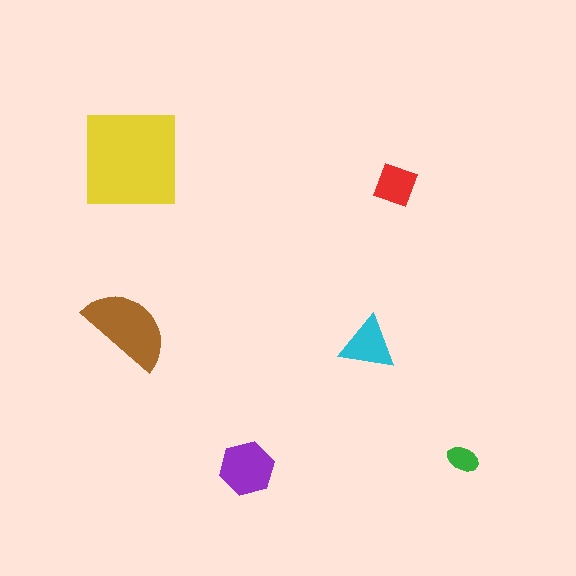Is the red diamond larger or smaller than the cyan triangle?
Smaller.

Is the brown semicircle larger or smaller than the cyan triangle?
Larger.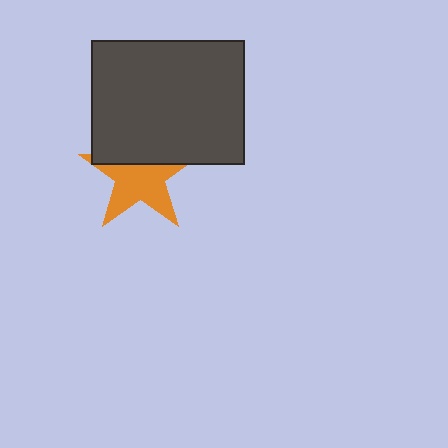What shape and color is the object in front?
The object in front is a dark gray rectangle.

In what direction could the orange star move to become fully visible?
The orange star could move down. That would shift it out from behind the dark gray rectangle entirely.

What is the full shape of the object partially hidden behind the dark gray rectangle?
The partially hidden object is an orange star.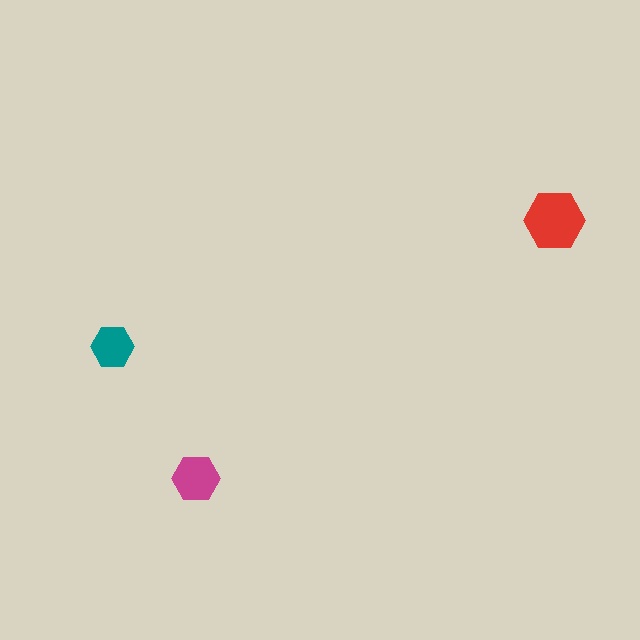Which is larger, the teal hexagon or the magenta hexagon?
The magenta one.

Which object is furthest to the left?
The teal hexagon is leftmost.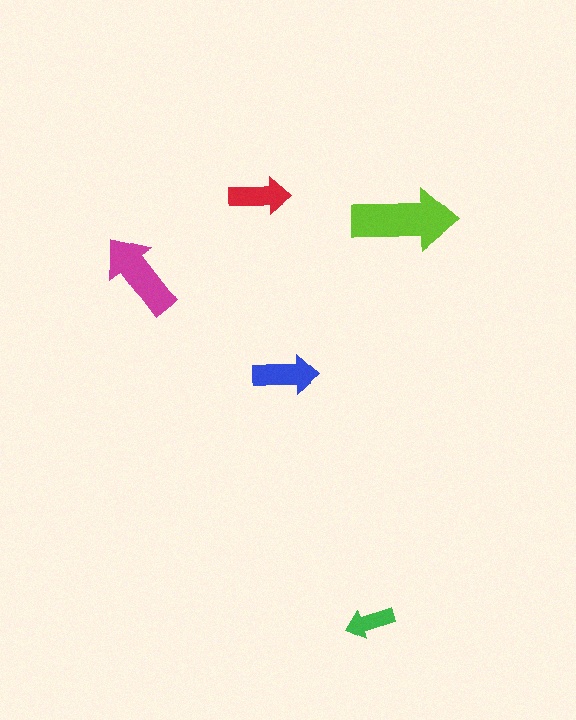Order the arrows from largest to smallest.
the lime one, the magenta one, the blue one, the red one, the green one.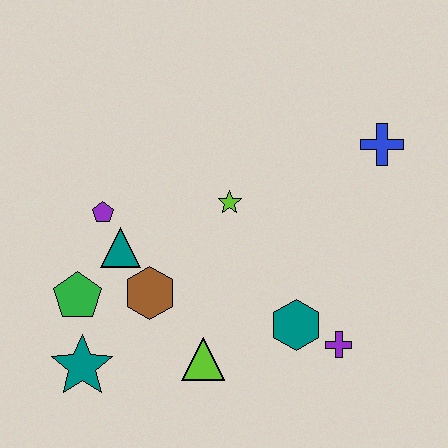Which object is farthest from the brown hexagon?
The blue cross is farthest from the brown hexagon.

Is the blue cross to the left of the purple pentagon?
No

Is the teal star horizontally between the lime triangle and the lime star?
No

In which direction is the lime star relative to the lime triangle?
The lime star is above the lime triangle.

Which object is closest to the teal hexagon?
The purple cross is closest to the teal hexagon.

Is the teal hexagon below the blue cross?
Yes